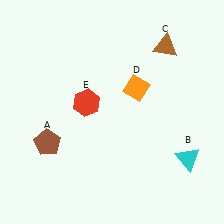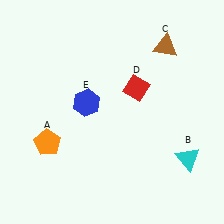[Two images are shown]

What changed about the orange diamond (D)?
In Image 1, D is orange. In Image 2, it changed to red.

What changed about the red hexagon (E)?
In Image 1, E is red. In Image 2, it changed to blue.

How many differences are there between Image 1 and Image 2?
There are 3 differences between the two images.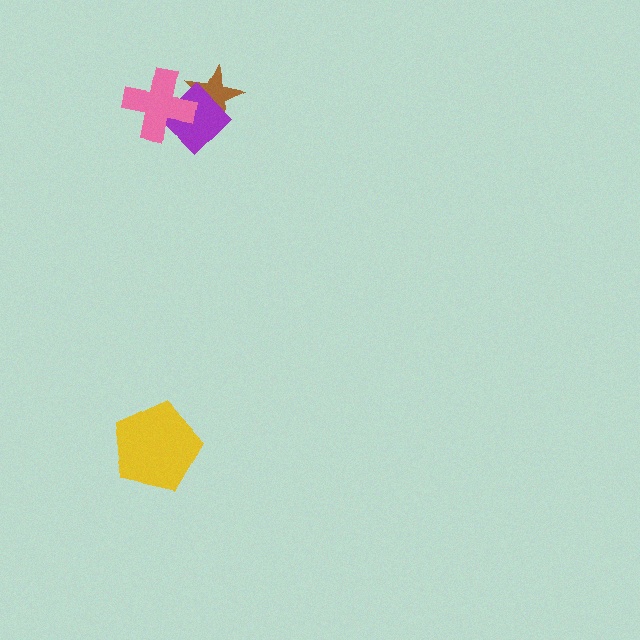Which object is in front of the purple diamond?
The pink cross is in front of the purple diamond.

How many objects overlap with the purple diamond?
2 objects overlap with the purple diamond.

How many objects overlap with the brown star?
2 objects overlap with the brown star.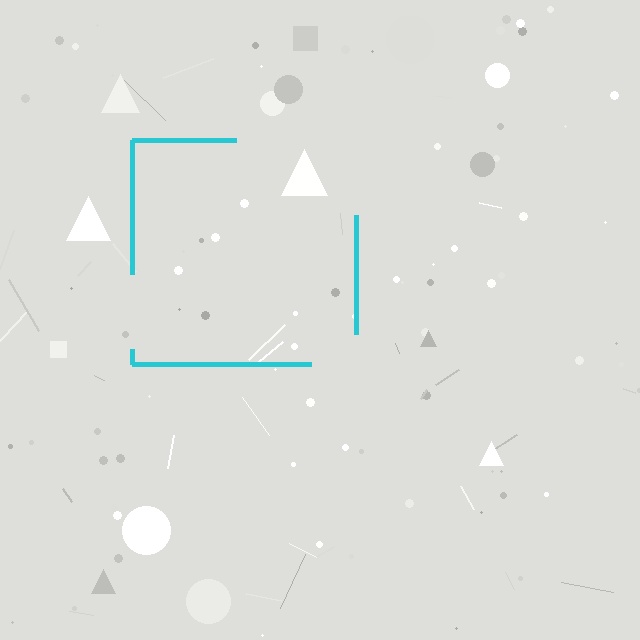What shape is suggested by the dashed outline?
The dashed outline suggests a square.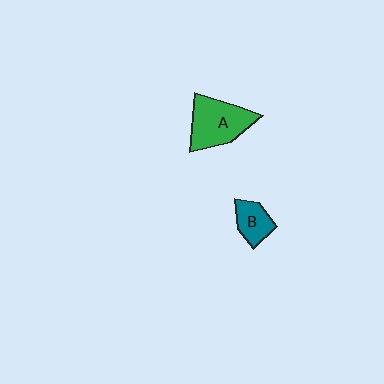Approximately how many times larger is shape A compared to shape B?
Approximately 1.9 times.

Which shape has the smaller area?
Shape B (teal).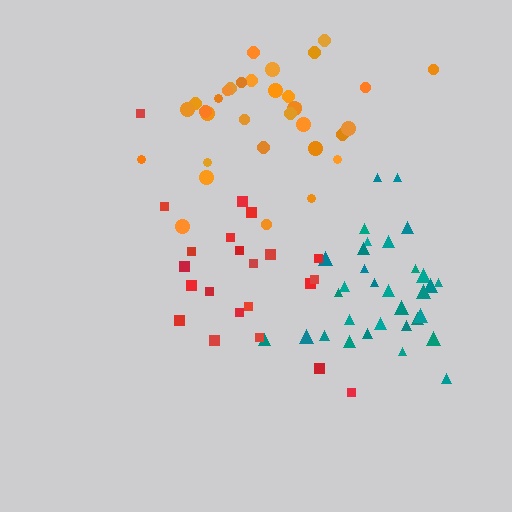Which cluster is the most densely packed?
Teal.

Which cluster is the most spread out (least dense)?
Red.